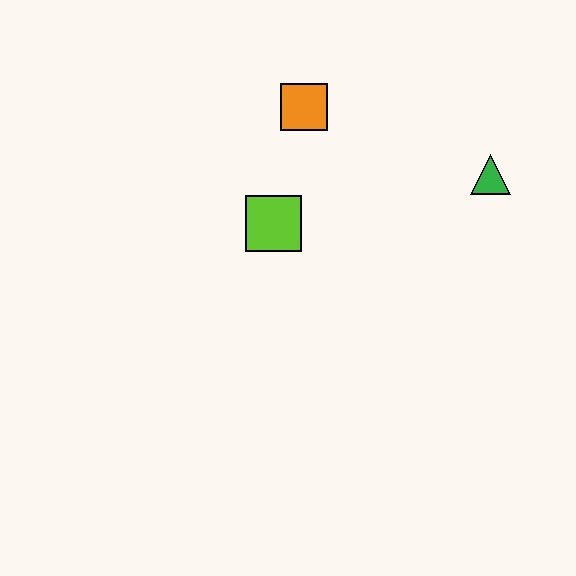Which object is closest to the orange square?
The lime square is closest to the orange square.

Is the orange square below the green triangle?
No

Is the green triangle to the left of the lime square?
No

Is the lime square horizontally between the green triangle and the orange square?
No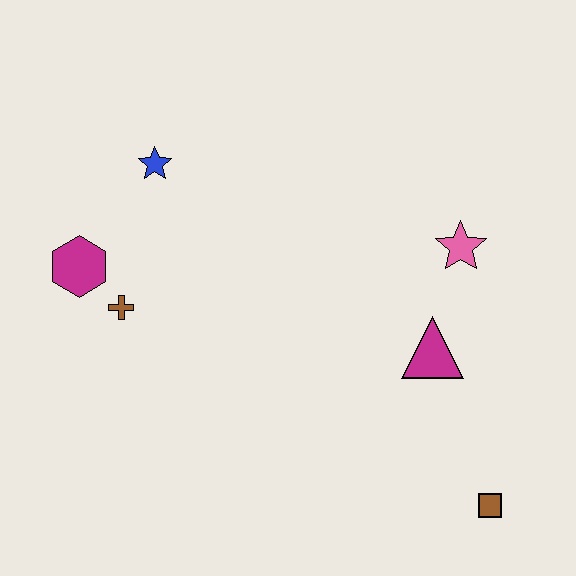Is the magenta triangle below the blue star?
Yes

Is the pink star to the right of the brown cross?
Yes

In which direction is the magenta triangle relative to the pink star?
The magenta triangle is below the pink star.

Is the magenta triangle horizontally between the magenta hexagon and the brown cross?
No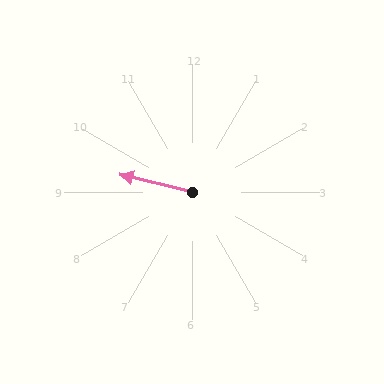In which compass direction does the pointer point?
West.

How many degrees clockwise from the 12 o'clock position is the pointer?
Approximately 284 degrees.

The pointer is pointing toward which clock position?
Roughly 9 o'clock.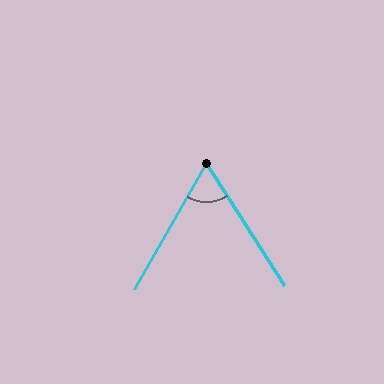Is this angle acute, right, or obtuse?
It is acute.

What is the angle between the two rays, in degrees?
Approximately 62 degrees.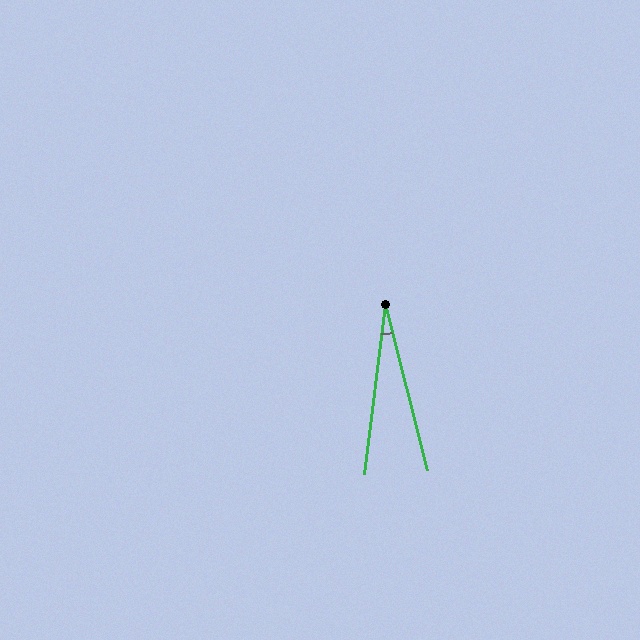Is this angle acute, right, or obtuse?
It is acute.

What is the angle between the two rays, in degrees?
Approximately 21 degrees.